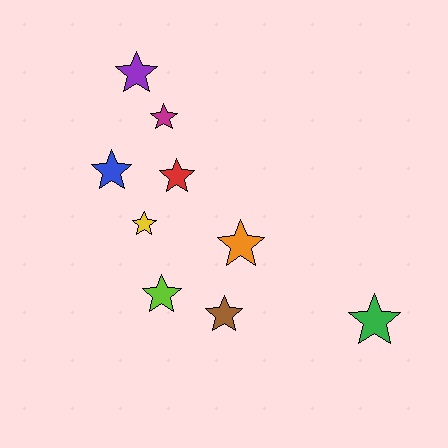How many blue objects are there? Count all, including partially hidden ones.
There is 1 blue object.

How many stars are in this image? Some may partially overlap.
There are 9 stars.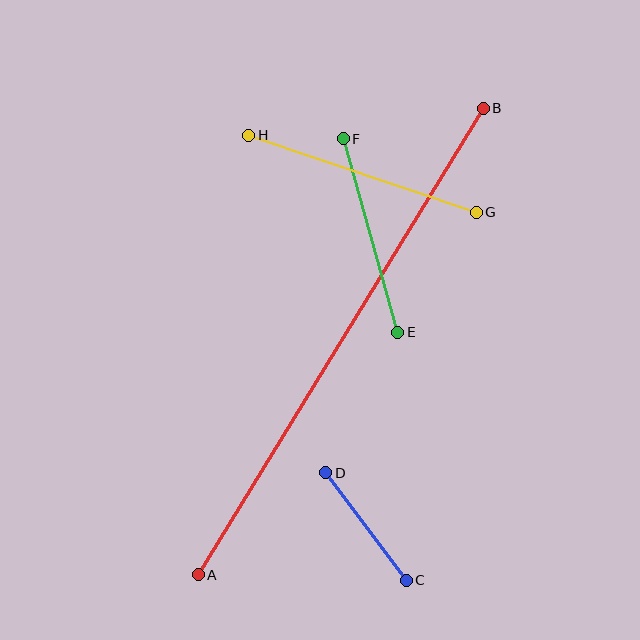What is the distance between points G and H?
The distance is approximately 240 pixels.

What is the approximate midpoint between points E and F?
The midpoint is at approximately (371, 235) pixels.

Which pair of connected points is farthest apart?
Points A and B are farthest apart.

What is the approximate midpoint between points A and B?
The midpoint is at approximately (341, 342) pixels.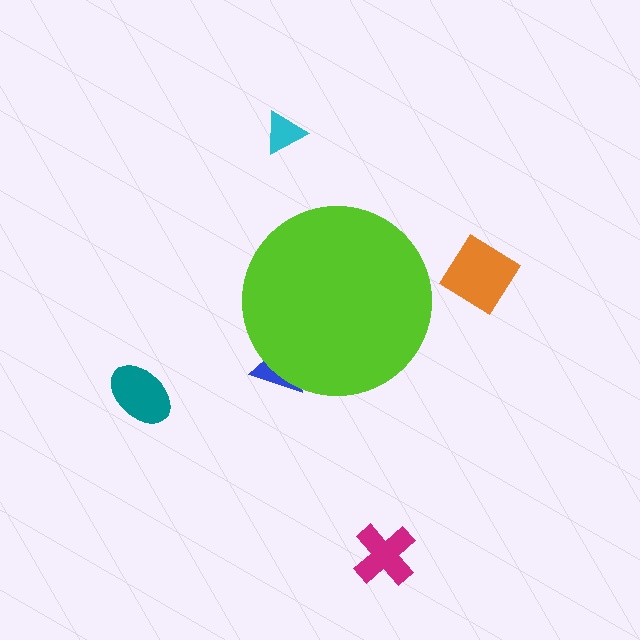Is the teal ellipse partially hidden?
No, the teal ellipse is fully visible.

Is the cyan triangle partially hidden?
No, the cyan triangle is fully visible.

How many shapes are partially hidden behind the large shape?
1 shape is partially hidden.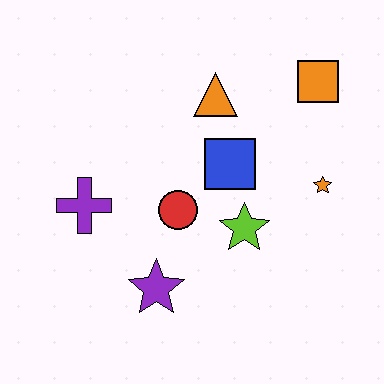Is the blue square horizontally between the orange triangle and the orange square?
Yes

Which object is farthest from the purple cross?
The orange square is farthest from the purple cross.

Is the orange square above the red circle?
Yes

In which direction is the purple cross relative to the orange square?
The purple cross is to the left of the orange square.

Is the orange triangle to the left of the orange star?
Yes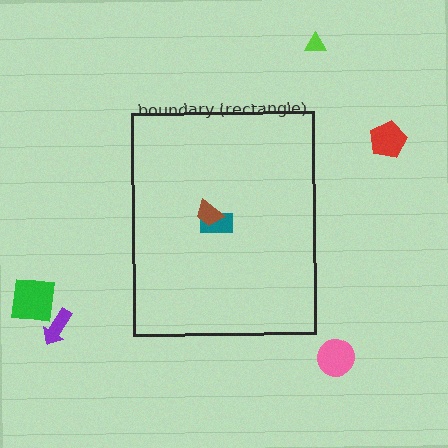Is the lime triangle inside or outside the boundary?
Outside.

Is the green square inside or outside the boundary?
Outside.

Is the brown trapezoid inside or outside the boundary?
Inside.